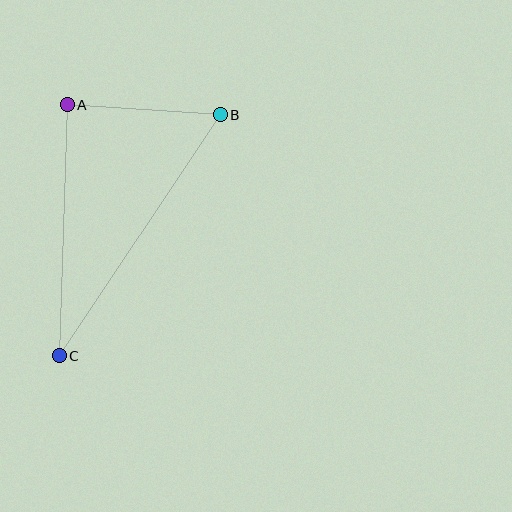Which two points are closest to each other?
Points A and B are closest to each other.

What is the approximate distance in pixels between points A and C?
The distance between A and C is approximately 251 pixels.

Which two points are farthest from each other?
Points B and C are farthest from each other.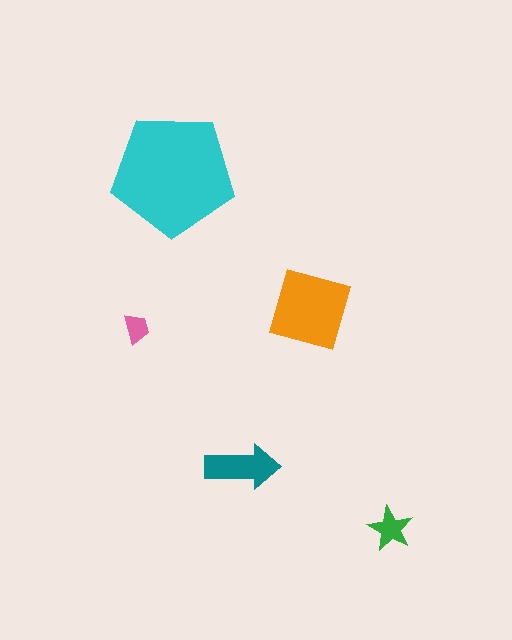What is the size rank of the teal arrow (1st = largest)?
3rd.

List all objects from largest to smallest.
The cyan pentagon, the orange diamond, the teal arrow, the green star, the pink trapezoid.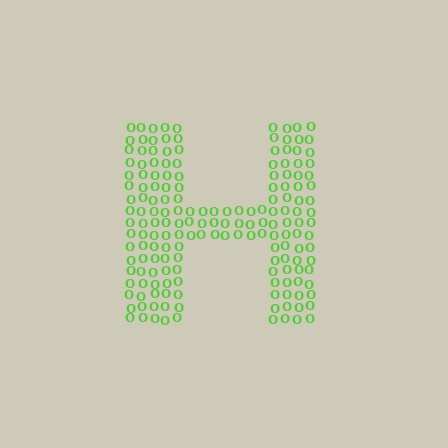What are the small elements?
The small elements are letter O's.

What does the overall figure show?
The overall figure shows the letter H.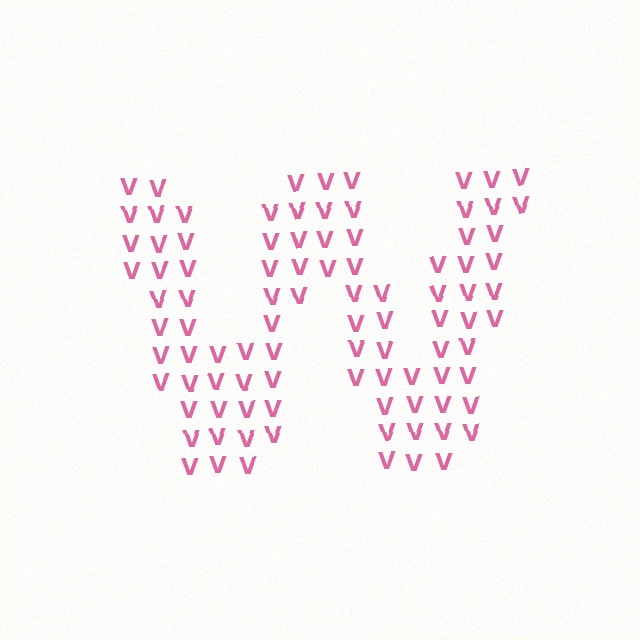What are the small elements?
The small elements are letter V's.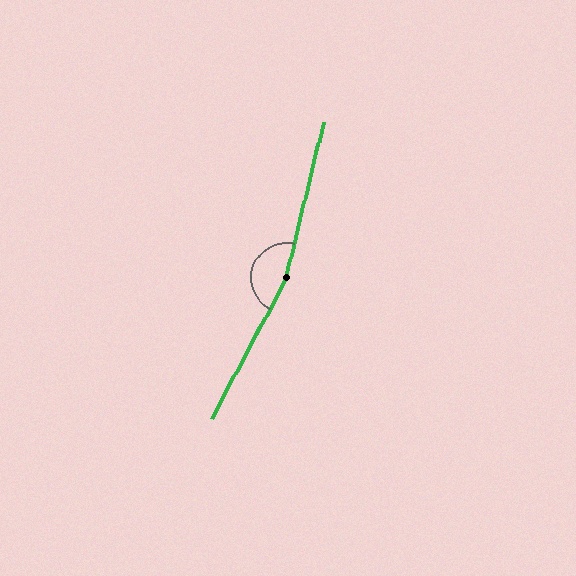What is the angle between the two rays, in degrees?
Approximately 165 degrees.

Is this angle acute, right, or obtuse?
It is obtuse.